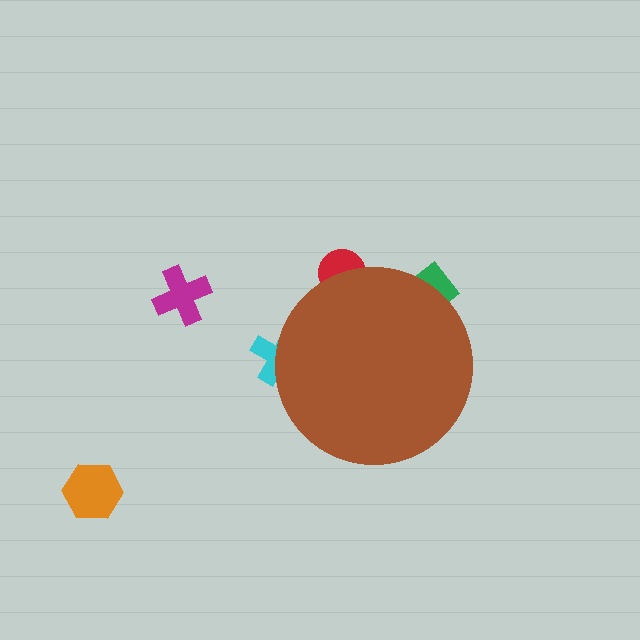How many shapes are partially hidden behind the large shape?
3 shapes are partially hidden.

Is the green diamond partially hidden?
Yes, the green diamond is partially hidden behind the brown circle.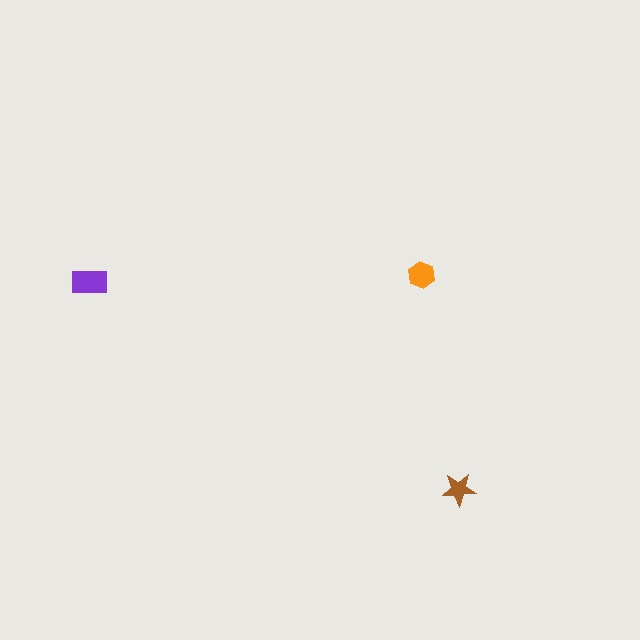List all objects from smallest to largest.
The brown star, the orange hexagon, the purple rectangle.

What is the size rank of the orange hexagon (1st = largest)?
2nd.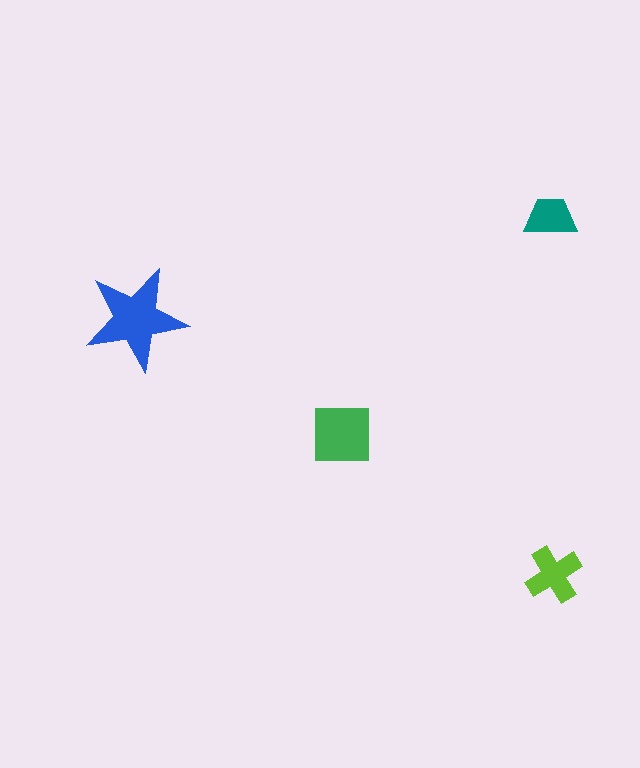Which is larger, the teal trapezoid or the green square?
The green square.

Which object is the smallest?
The teal trapezoid.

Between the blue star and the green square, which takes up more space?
The blue star.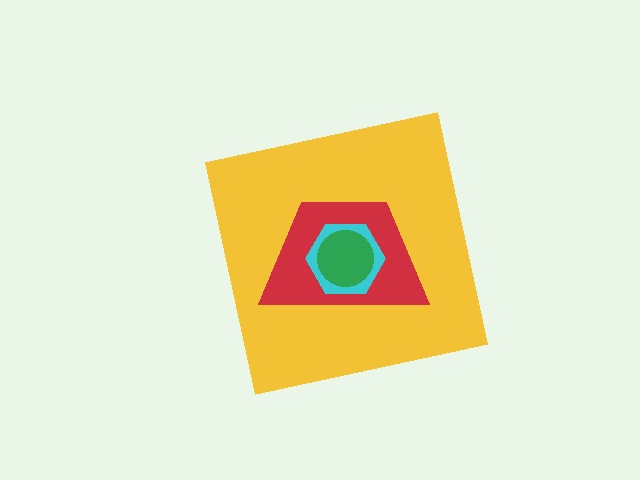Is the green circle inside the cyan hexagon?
Yes.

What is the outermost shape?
The yellow square.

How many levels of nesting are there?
4.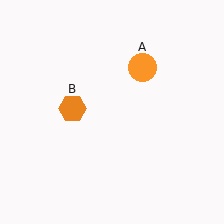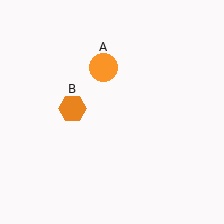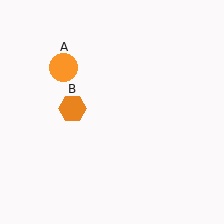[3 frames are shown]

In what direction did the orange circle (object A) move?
The orange circle (object A) moved left.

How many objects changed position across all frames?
1 object changed position: orange circle (object A).